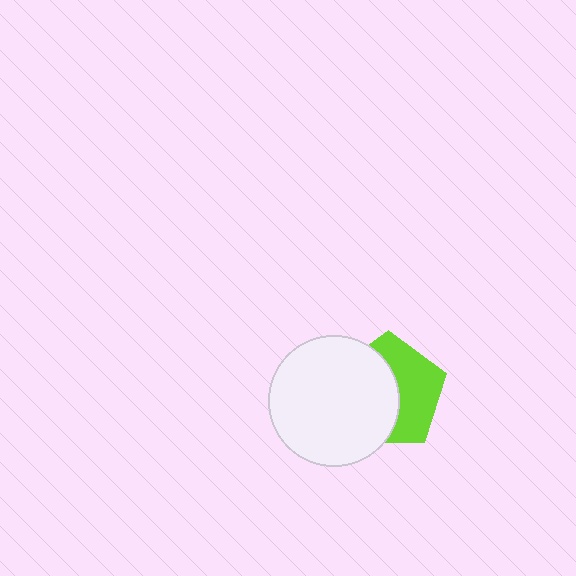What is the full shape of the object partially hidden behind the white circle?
The partially hidden object is a lime pentagon.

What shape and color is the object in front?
The object in front is a white circle.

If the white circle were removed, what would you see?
You would see the complete lime pentagon.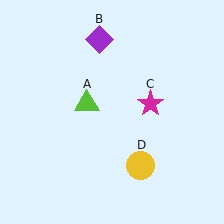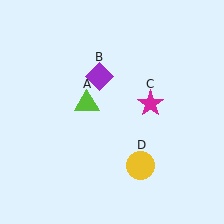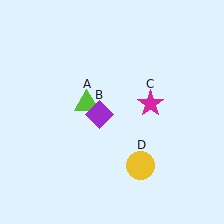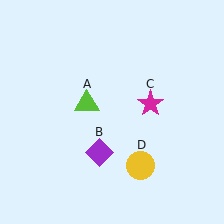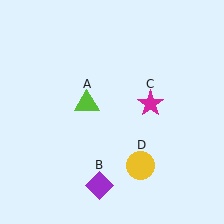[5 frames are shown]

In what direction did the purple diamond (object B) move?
The purple diamond (object B) moved down.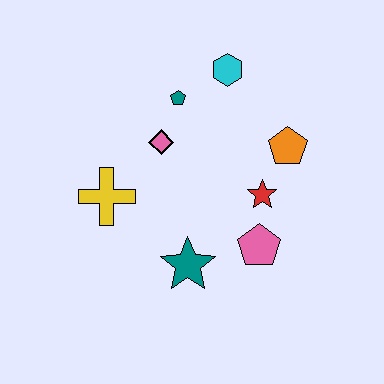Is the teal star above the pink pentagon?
No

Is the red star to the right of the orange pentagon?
No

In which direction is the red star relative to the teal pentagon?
The red star is below the teal pentagon.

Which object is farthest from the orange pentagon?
The yellow cross is farthest from the orange pentagon.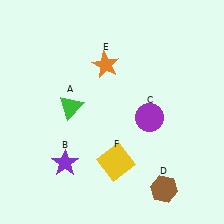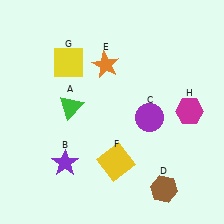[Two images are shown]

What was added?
A yellow square (G), a magenta hexagon (H) were added in Image 2.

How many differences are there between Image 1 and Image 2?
There are 2 differences between the two images.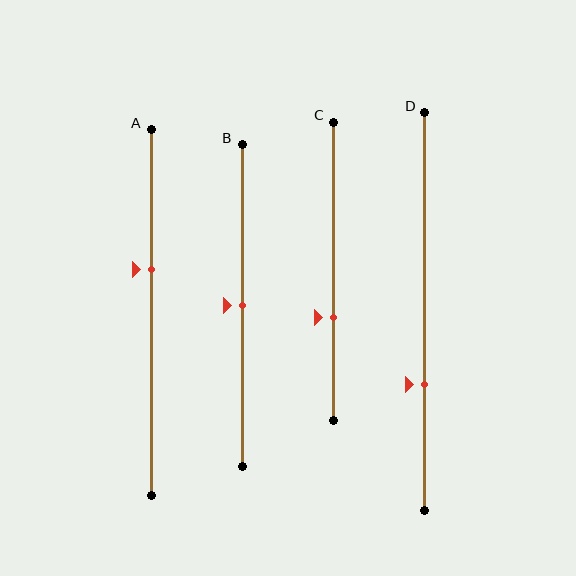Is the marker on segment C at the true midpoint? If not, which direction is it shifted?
No, the marker on segment C is shifted downward by about 15% of the segment length.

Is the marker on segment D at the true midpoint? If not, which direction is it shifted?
No, the marker on segment D is shifted downward by about 18% of the segment length.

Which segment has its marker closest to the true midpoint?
Segment B has its marker closest to the true midpoint.